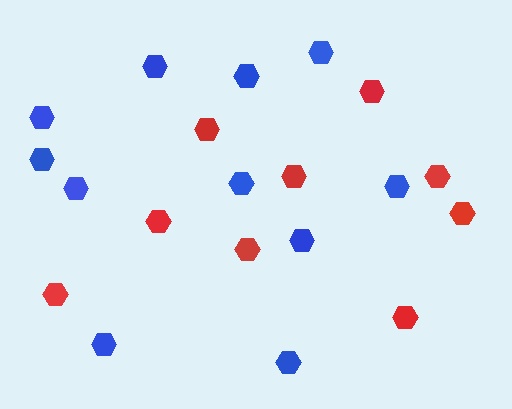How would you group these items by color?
There are 2 groups: one group of red hexagons (9) and one group of blue hexagons (11).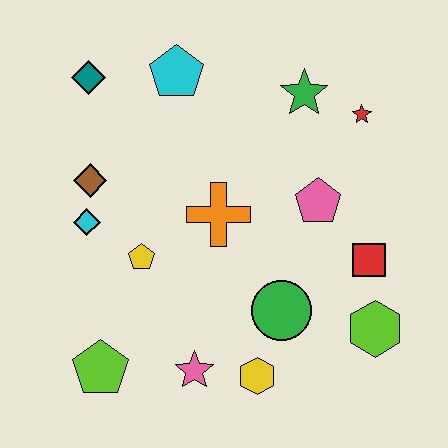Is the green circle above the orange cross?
No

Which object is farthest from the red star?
The lime pentagon is farthest from the red star.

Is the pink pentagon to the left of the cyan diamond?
No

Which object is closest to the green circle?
The yellow hexagon is closest to the green circle.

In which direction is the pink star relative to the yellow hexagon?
The pink star is to the left of the yellow hexagon.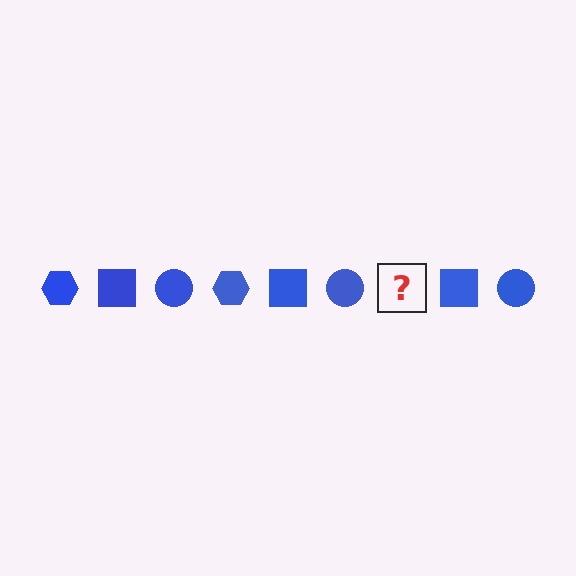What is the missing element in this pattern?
The missing element is a blue hexagon.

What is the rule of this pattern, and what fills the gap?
The rule is that the pattern cycles through hexagon, square, circle shapes in blue. The gap should be filled with a blue hexagon.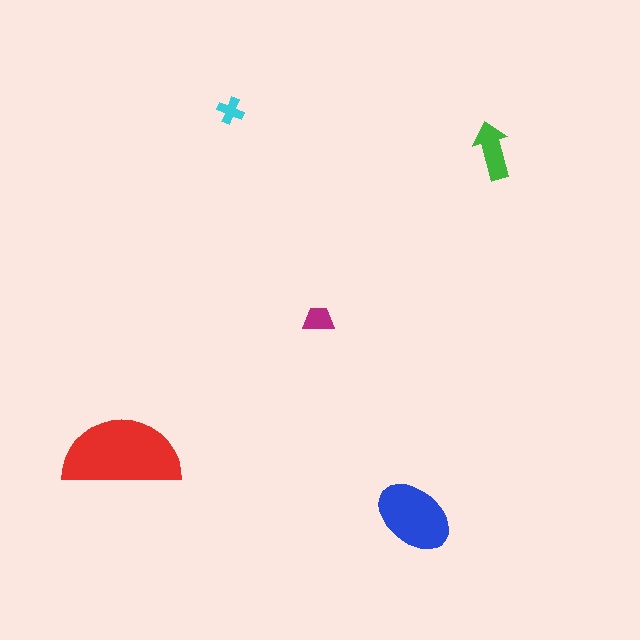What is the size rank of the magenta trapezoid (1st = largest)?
4th.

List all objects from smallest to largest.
The cyan cross, the magenta trapezoid, the green arrow, the blue ellipse, the red semicircle.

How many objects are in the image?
There are 5 objects in the image.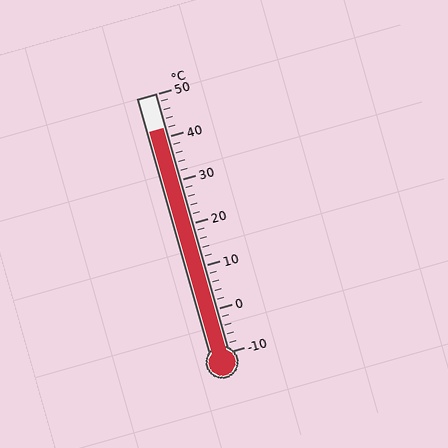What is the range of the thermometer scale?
The thermometer scale ranges from -10°C to 50°C.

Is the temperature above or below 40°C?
The temperature is above 40°C.